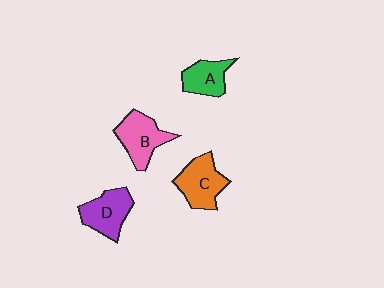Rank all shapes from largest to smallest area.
From largest to smallest: C (orange), B (pink), D (purple), A (green).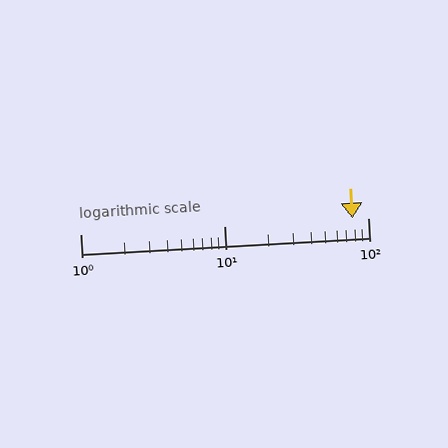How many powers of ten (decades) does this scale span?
The scale spans 2 decades, from 1 to 100.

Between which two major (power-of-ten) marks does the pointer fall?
The pointer is between 10 and 100.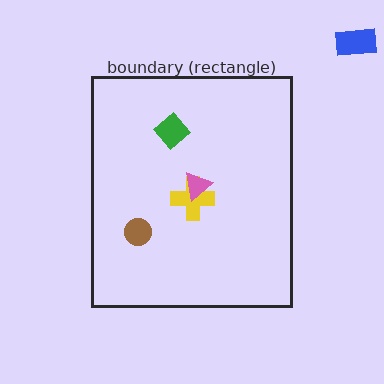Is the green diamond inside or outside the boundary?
Inside.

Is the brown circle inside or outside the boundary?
Inside.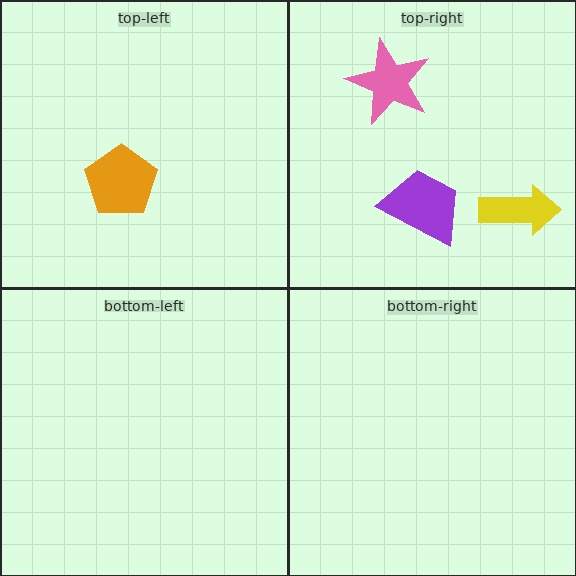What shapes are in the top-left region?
The orange pentagon.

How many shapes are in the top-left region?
1.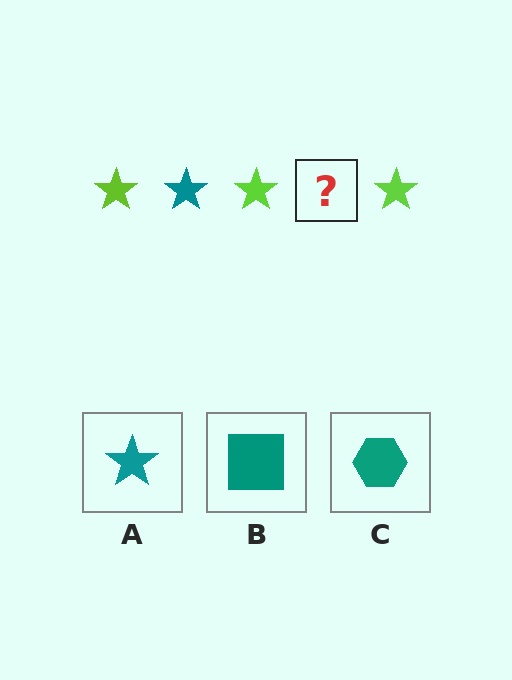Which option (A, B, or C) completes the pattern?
A.